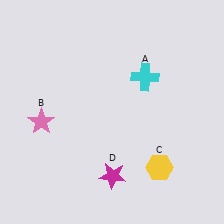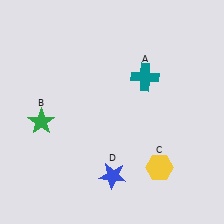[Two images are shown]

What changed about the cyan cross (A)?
In Image 1, A is cyan. In Image 2, it changed to teal.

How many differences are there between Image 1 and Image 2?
There are 3 differences between the two images.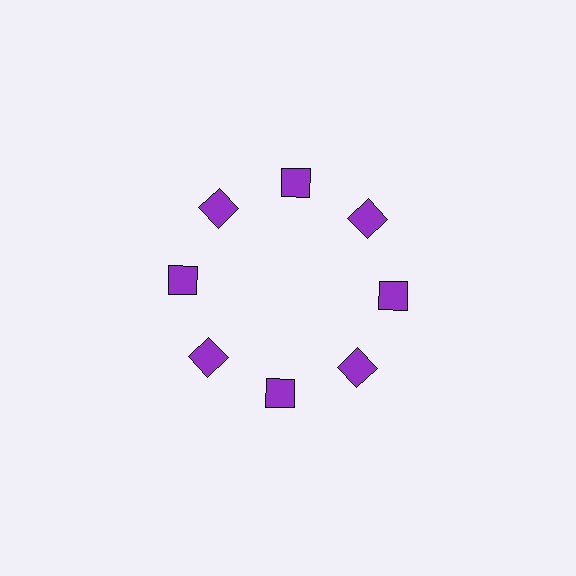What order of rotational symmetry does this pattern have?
This pattern has 8-fold rotational symmetry.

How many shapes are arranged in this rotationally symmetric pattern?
There are 8 shapes, arranged in 8 groups of 1.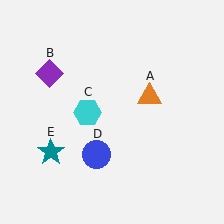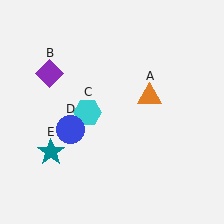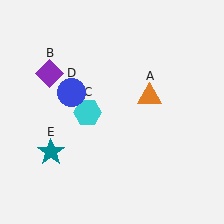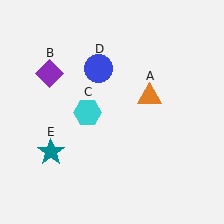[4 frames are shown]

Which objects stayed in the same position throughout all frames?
Orange triangle (object A) and purple diamond (object B) and cyan hexagon (object C) and teal star (object E) remained stationary.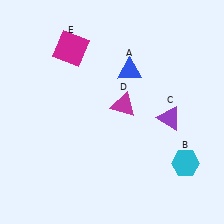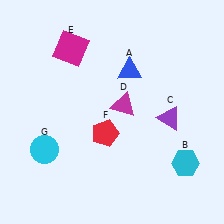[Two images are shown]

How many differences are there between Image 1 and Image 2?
There are 2 differences between the two images.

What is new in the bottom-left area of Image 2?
A red pentagon (F) was added in the bottom-left area of Image 2.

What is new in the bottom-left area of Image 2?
A cyan circle (G) was added in the bottom-left area of Image 2.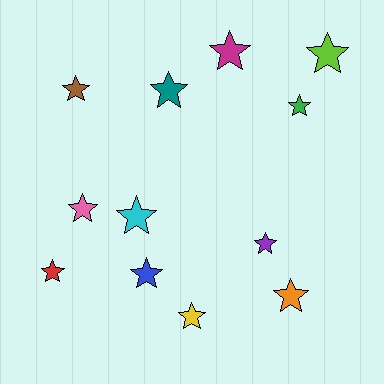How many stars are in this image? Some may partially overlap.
There are 12 stars.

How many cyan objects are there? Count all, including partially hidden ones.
There is 1 cyan object.